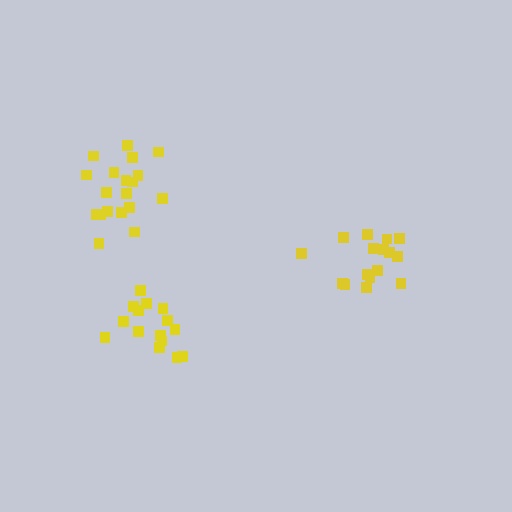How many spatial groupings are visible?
There are 3 spatial groupings.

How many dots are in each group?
Group 1: 15 dots, Group 2: 16 dots, Group 3: 19 dots (50 total).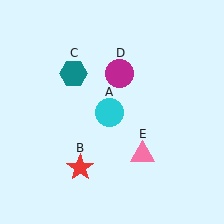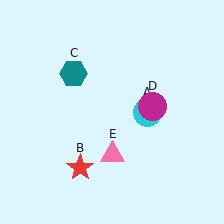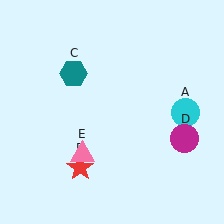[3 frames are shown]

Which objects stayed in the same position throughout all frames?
Red star (object B) and teal hexagon (object C) remained stationary.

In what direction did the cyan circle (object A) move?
The cyan circle (object A) moved right.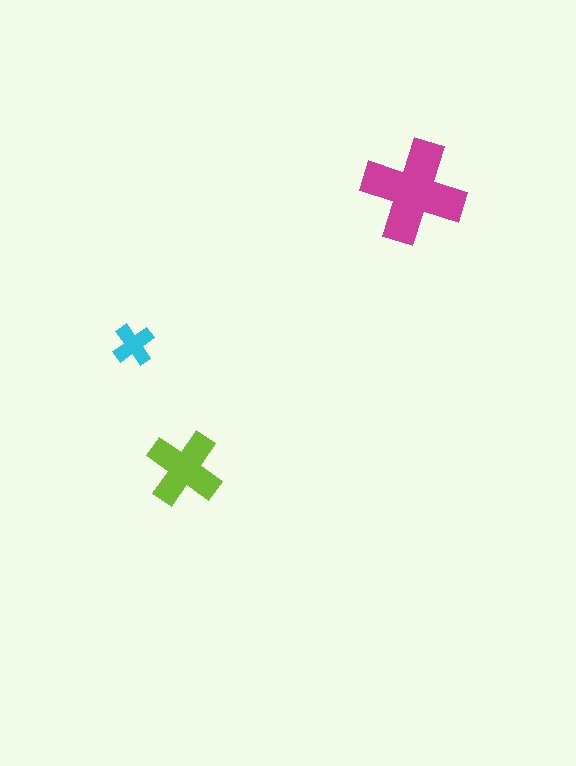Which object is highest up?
The magenta cross is topmost.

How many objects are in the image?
There are 3 objects in the image.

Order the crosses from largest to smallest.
the magenta one, the lime one, the cyan one.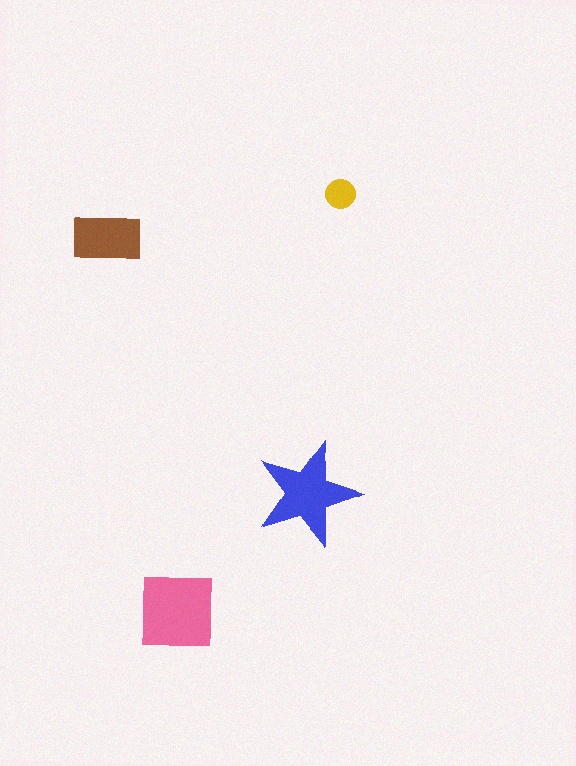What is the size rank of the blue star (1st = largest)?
2nd.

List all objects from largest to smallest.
The pink square, the blue star, the brown rectangle, the yellow circle.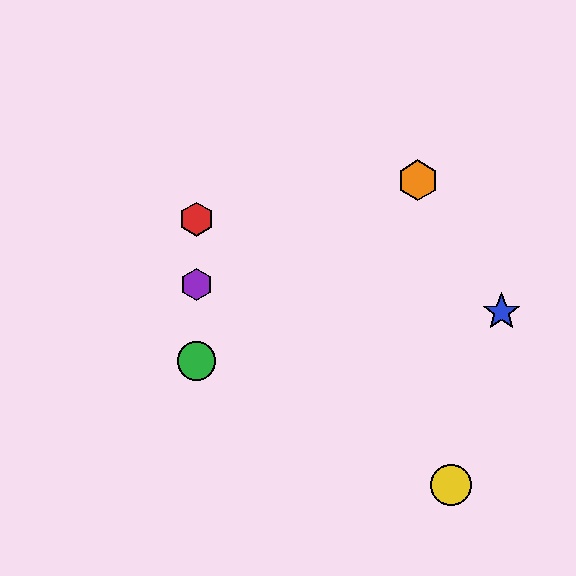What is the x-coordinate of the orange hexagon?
The orange hexagon is at x≈418.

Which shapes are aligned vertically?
The red hexagon, the green circle, the purple hexagon are aligned vertically.